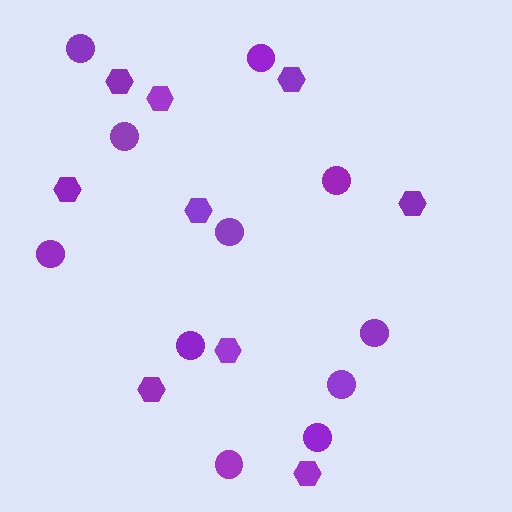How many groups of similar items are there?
There are 2 groups: one group of hexagons (9) and one group of circles (11).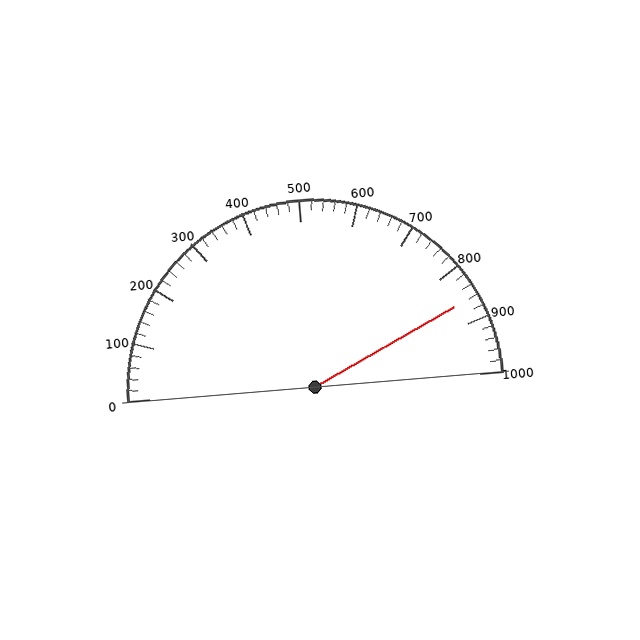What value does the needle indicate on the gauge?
The needle indicates approximately 860.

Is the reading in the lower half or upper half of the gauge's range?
The reading is in the upper half of the range (0 to 1000).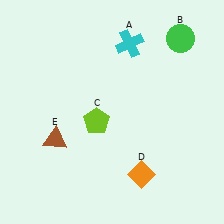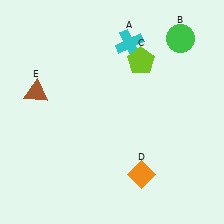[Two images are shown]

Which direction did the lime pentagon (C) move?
The lime pentagon (C) moved up.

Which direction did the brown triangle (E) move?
The brown triangle (E) moved up.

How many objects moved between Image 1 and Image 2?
2 objects moved between the two images.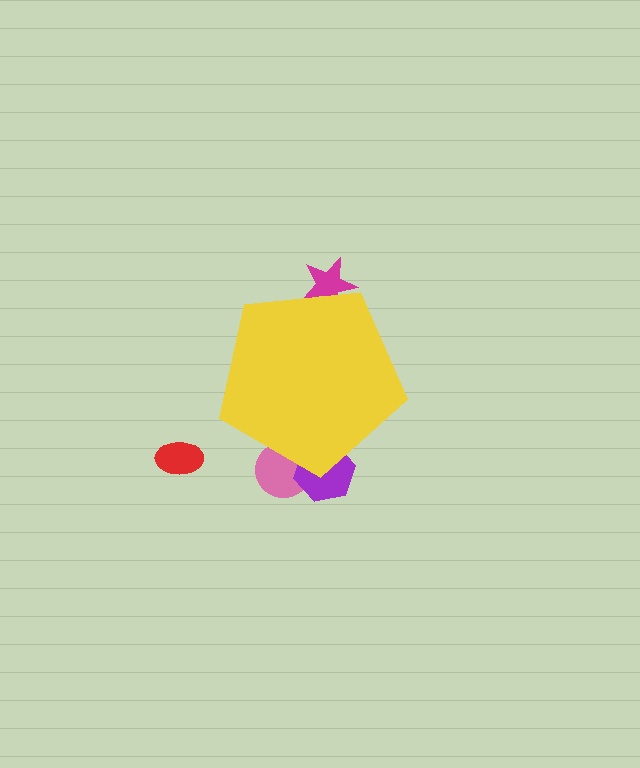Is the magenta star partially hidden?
Yes, the magenta star is partially hidden behind the yellow pentagon.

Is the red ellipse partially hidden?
No, the red ellipse is fully visible.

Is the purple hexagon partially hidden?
Yes, the purple hexagon is partially hidden behind the yellow pentagon.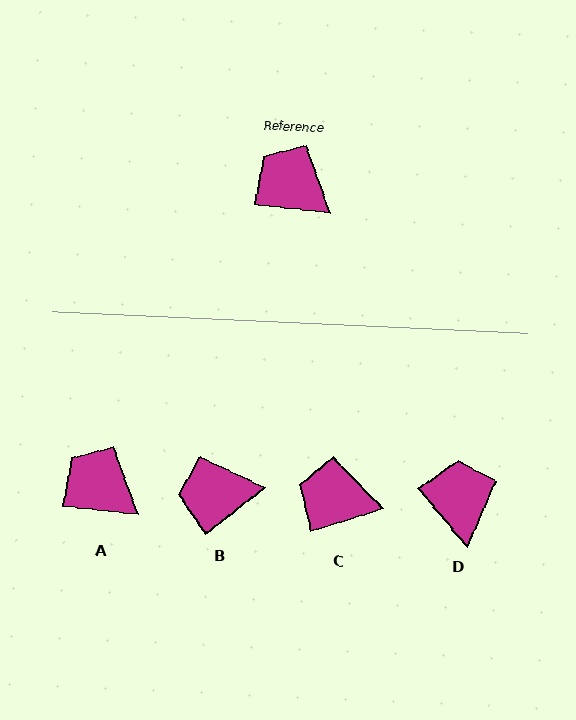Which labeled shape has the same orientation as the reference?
A.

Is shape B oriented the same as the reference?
No, it is off by about 45 degrees.